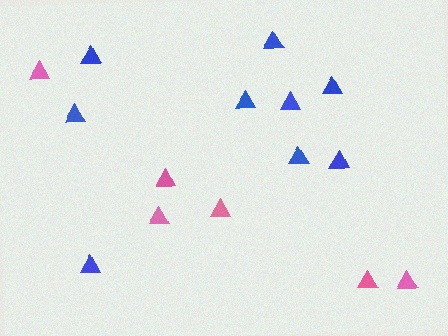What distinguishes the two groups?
There are 2 groups: one group of pink triangles (6) and one group of blue triangles (9).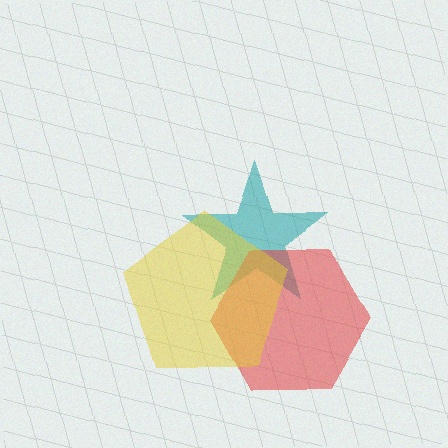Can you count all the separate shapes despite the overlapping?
Yes, there are 3 separate shapes.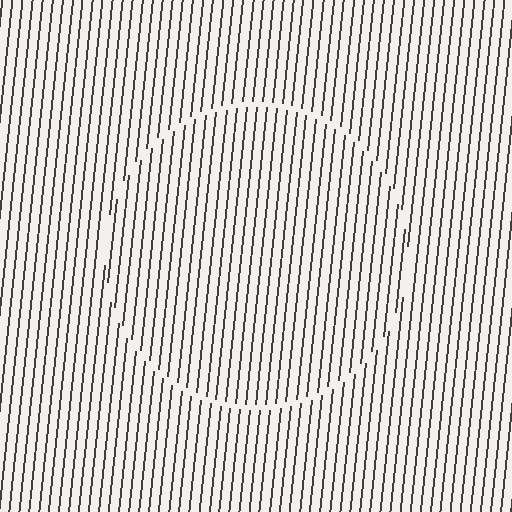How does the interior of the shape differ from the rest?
The interior of the shape contains the same grating, shifted by half a period — the contour is defined by the phase discontinuity where line-ends from the inner and outer gratings abut.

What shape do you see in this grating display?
An illusory circle. The interior of the shape contains the same grating, shifted by half a period — the contour is defined by the phase discontinuity where line-ends from the inner and outer gratings abut.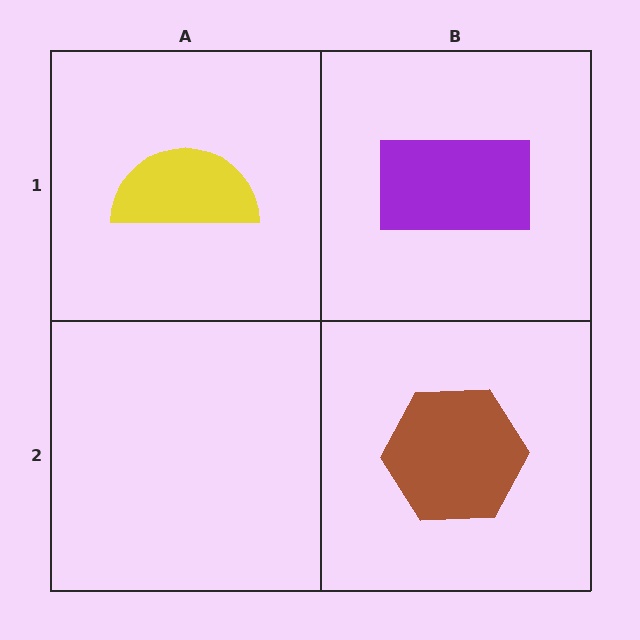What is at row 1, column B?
A purple rectangle.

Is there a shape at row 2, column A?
No, that cell is empty.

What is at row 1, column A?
A yellow semicircle.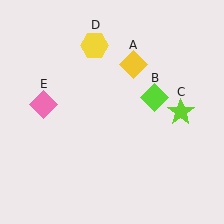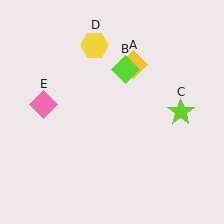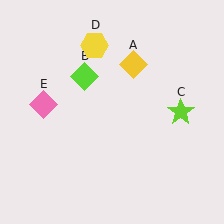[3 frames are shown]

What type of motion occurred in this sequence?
The lime diamond (object B) rotated counterclockwise around the center of the scene.